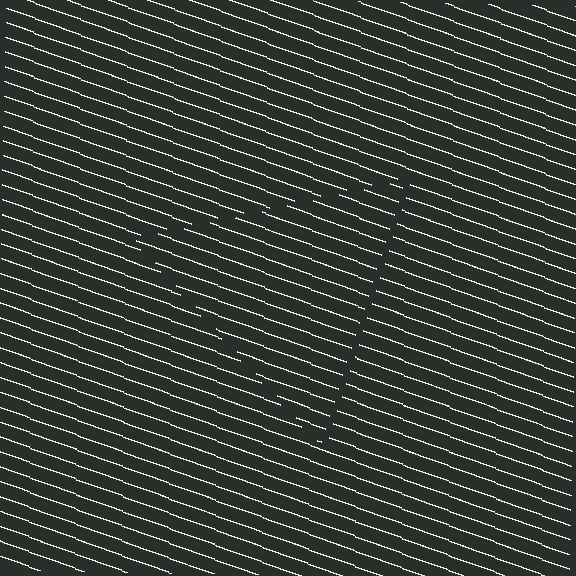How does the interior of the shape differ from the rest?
The interior of the shape contains the same grating, shifted by half a period — the contour is defined by the phase discontinuity where line-ends from the inner and outer gratings abut.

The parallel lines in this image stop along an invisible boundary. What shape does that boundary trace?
An illusory triangle. The interior of the shape contains the same grating, shifted by half a period — the contour is defined by the phase discontinuity where line-ends from the inner and outer gratings abut.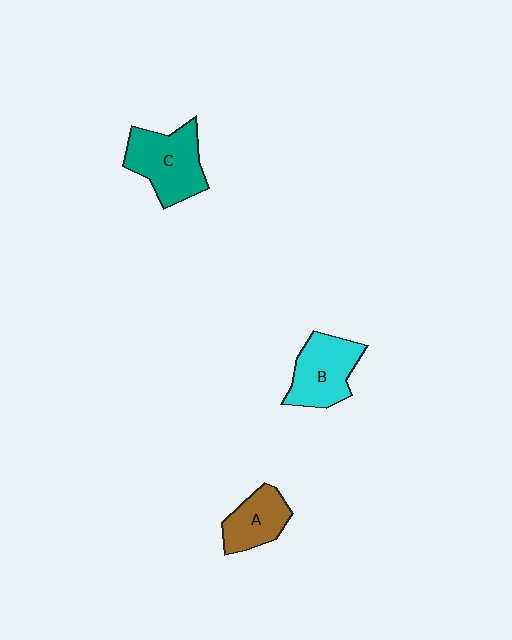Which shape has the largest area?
Shape C (teal).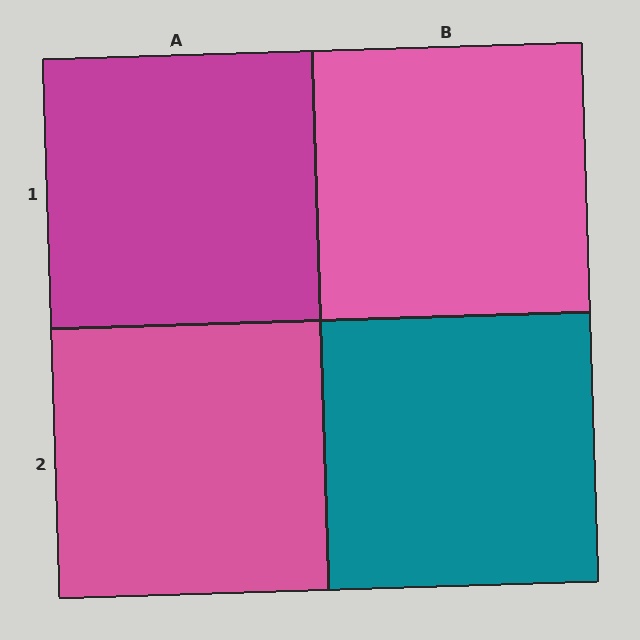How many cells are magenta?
1 cell is magenta.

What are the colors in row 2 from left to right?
Pink, teal.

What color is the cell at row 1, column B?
Pink.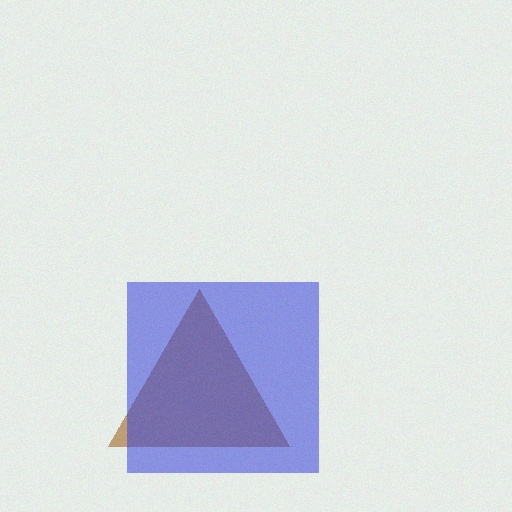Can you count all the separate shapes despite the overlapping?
Yes, there are 2 separate shapes.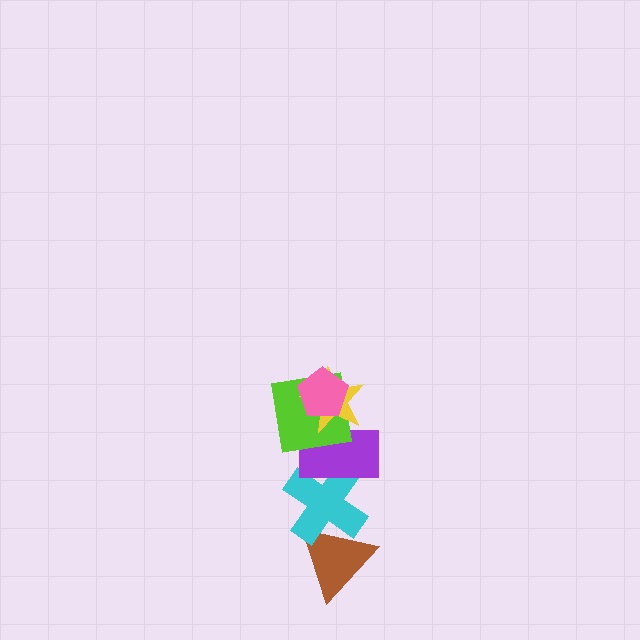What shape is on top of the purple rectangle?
The lime square is on top of the purple rectangle.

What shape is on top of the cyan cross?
The purple rectangle is on top of the cyan cross.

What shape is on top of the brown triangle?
The cyan cross is on top of the brown triangle.